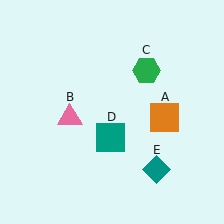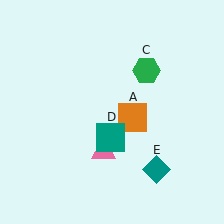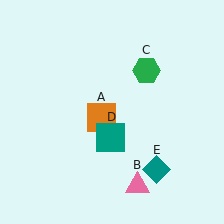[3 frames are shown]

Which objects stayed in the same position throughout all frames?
Green hexagon (object C) and teal square (object D) and teal diamond (object E) remained stationary.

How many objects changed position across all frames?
2 objects changed position: orange square (object A), pink triangle (object B).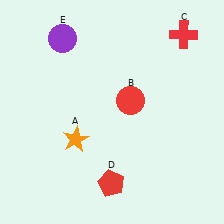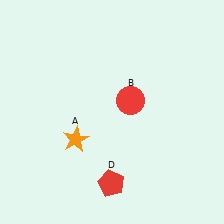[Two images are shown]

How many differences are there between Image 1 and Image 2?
There are 2 differences between the two images.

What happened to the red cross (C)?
The red cross (C) was removed in Image 2. It was in the top-right area of Image 1.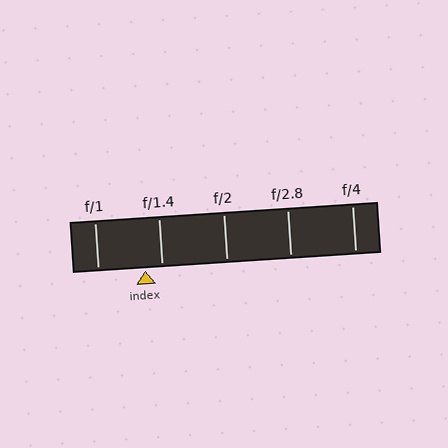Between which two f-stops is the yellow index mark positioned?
The index mark is between f/1 and f/1.4.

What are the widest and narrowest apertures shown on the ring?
The widest aperture shown is f/1 and the narrowest is f/4.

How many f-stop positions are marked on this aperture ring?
There are 5 f-stop positions marked.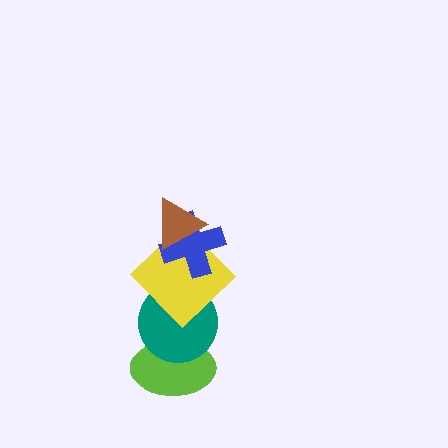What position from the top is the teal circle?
The teal circle is 4th from the top.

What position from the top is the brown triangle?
The brown triangle is 1st from the top.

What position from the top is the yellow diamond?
The yellow diamond is 3rd from the top.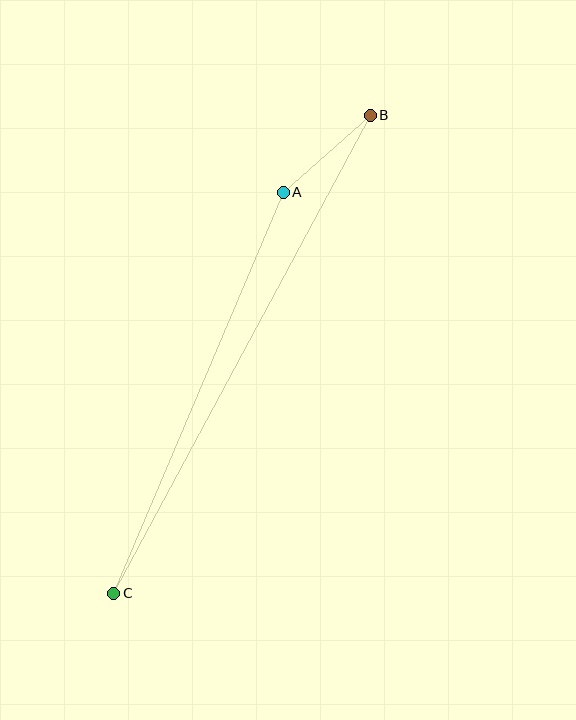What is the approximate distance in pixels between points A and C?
The distance between A and C is approximately 436 pixels.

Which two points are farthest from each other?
Points B and C are farthest from each other.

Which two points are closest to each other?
Points A and B are closest to each other.